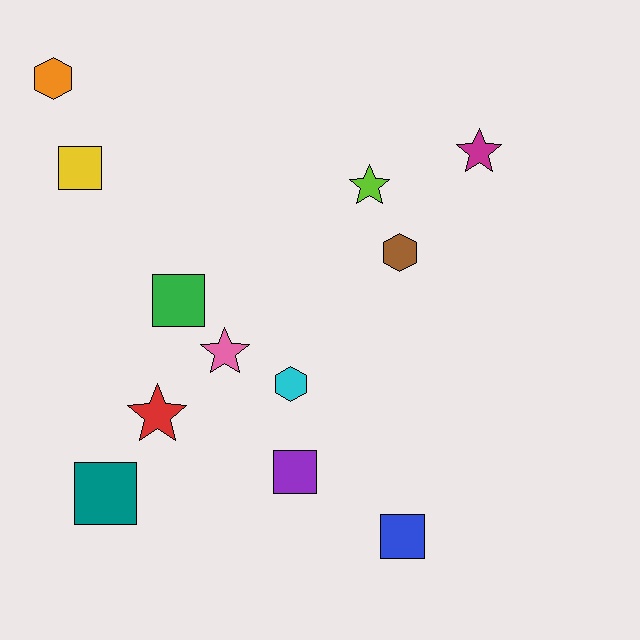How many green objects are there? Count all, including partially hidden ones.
There is 1 green object.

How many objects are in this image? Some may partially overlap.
There are 12 objects.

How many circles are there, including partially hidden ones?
There are no circles.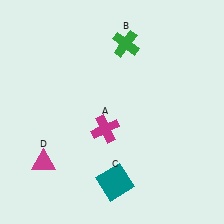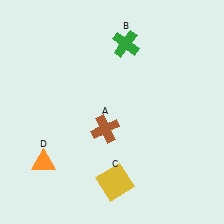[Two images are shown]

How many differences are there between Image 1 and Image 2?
There are 3 differences between the two images.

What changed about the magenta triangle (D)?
In Image 1, D is magenta. In Image 2, it changed to orange.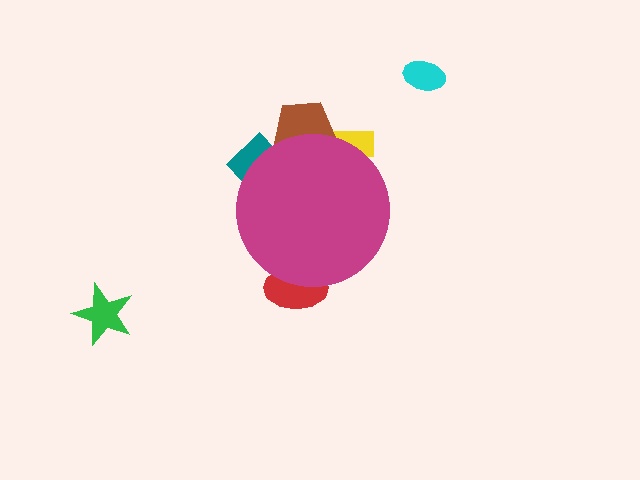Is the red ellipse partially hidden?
Yes, the red ellipse is partially hidden behind the magenta circle.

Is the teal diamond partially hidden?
Yes, the teal diamond is partially hidden behind the magenta circle.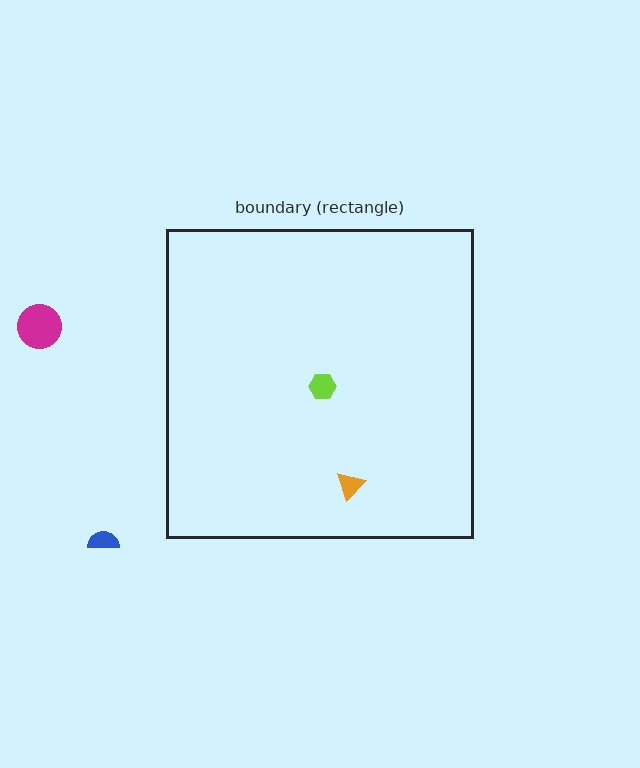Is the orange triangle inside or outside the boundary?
Inside.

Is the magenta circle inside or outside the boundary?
Outside.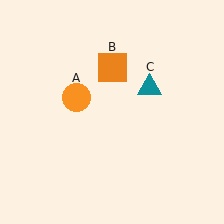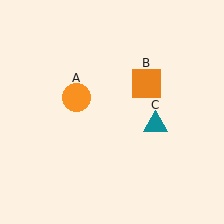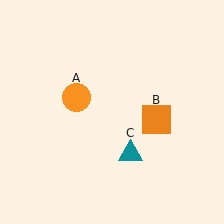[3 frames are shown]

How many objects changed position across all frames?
2 objects changed position: orange square (object B), teal triangle (object C).